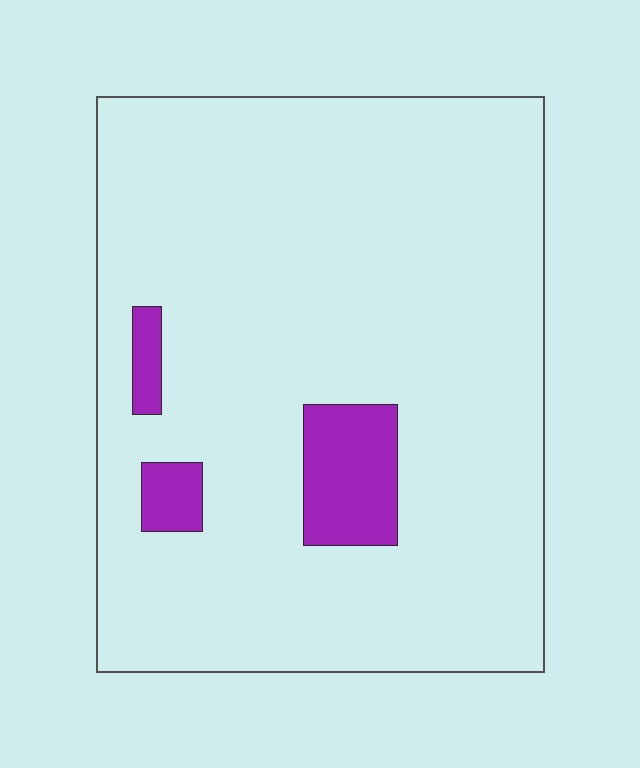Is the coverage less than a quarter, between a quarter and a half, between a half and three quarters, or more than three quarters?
Less than a quarter.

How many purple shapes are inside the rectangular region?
3.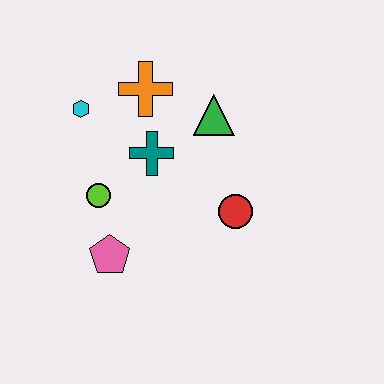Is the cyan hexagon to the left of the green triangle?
Yes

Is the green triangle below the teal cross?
No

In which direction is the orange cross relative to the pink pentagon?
The orange cross is above the pink pentagon.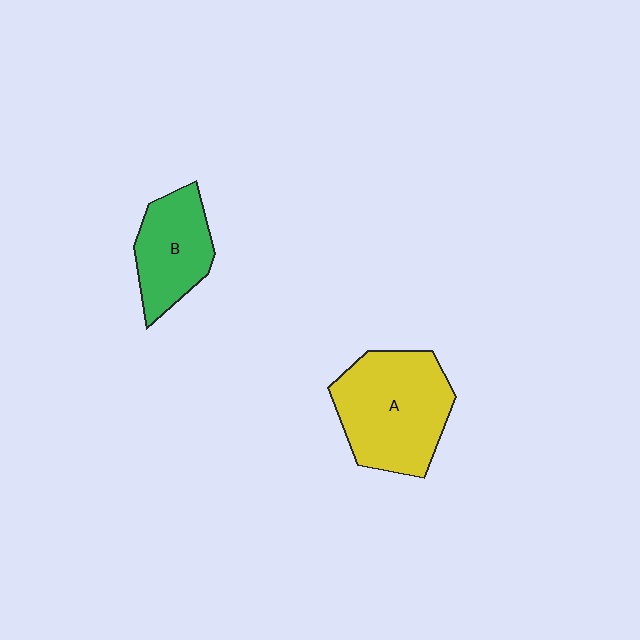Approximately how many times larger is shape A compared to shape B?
Approximately 1.6 times.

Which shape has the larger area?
Shape A (yellow).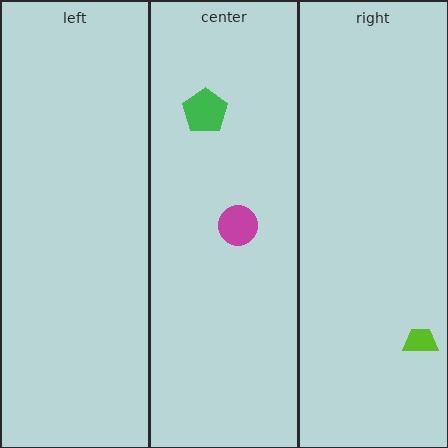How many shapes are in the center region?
2.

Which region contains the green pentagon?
The center region.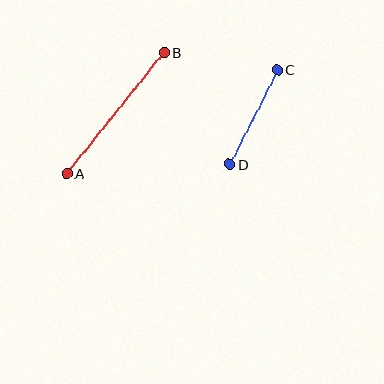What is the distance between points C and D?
The distance is approximately 106 pixels.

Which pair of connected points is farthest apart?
Points A and B are farthest apart.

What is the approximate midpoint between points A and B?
The midpoint is at approximately (115, 113) pixels.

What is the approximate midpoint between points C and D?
The midpoint is at approximately (254, 117) pixels.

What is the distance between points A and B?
The distance is approximately 155 pixels.